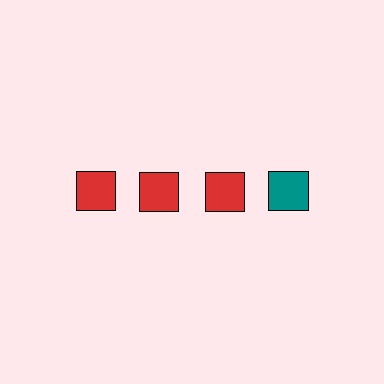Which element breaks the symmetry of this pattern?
The teal square in the top row, second from right column breaks the symmetry. All other shapes are red squares.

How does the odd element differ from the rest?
It has a different color: teal instead of red.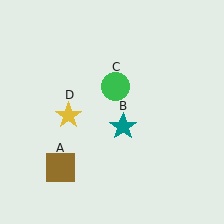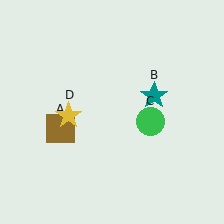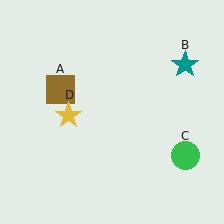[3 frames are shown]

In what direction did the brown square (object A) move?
The brown square (object A) moved up.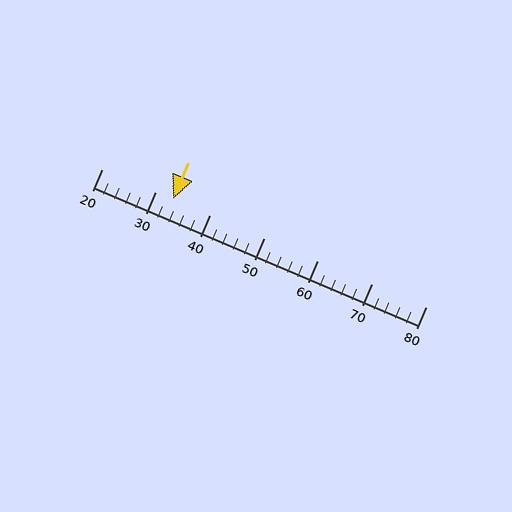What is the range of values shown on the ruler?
The ruler shows values from 20 to 80.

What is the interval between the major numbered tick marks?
The major tick marks are spaced 10 units apart.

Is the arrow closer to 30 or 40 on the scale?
The arrow is closer to 30.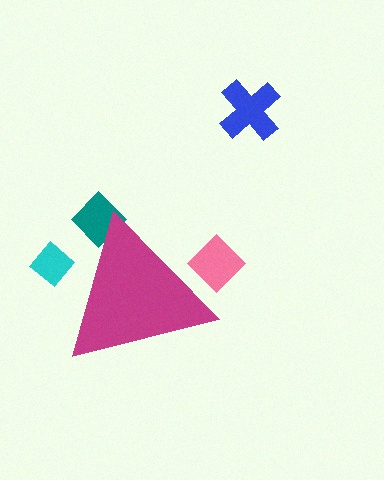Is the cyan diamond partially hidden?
Yes, the cyan diamond is partially hidden behind the magenta triangle.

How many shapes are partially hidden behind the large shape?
3 shapes are partially hidden.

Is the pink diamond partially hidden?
Yes, the pink diamond is partially hidden behind the magenta triangle.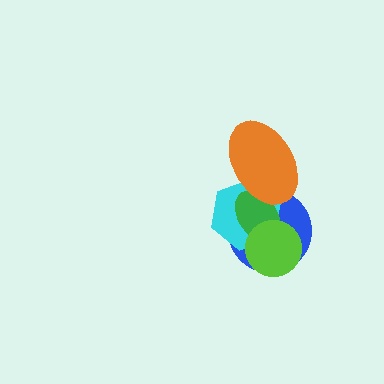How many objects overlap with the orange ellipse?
3 objects overlap with the orange ellipse.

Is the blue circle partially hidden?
Yes, it is partially covered by another shape.